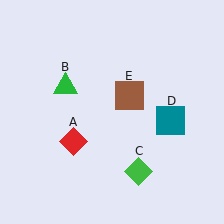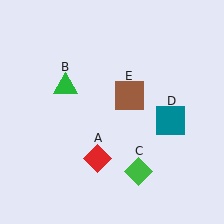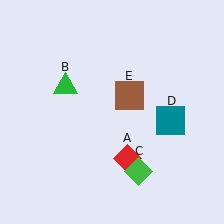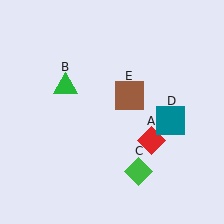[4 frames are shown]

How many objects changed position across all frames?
1 object changed position: red diamond (object A).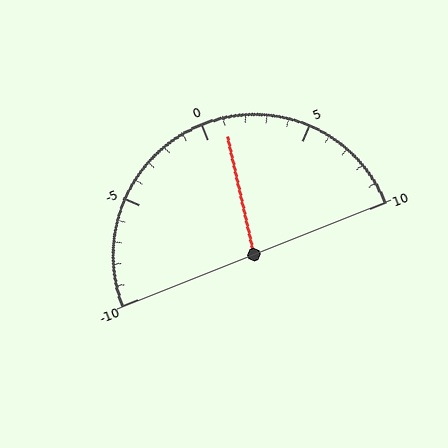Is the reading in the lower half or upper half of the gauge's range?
The reading is in the upper half of the range (-10 to 10).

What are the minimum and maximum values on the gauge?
The gauge ranges from -10 to 10.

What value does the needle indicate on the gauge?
The needle indicates approximately 1.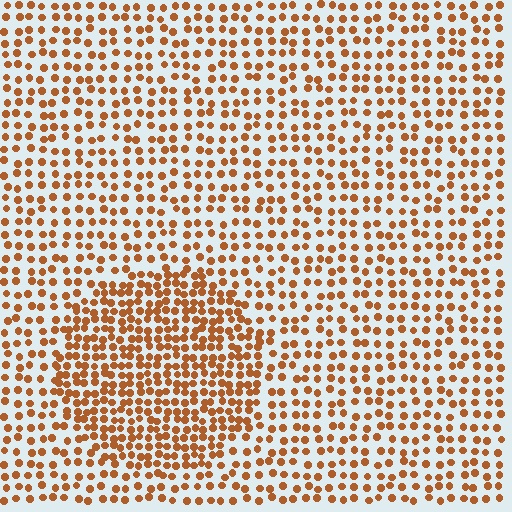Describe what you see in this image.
The image contains small brown elements arranged at two different densities. A circle-shaped region is visible where the elements are more densely packed than the surrounding area.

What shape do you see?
I see a circle.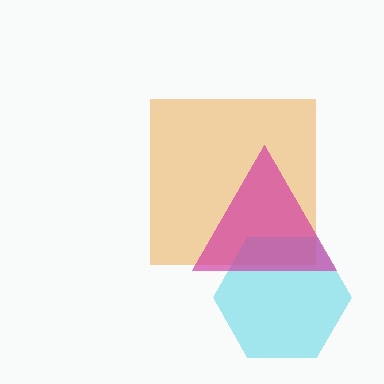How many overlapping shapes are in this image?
There are 3 overlapping shapes in the image.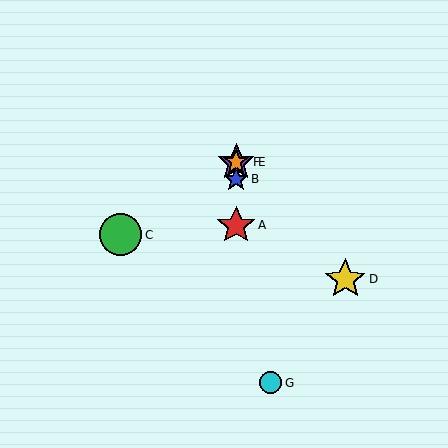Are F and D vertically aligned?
No, F is at x≈236 and D is at x≈345.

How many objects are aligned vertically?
4 objects (A, B, E, F) are aligned vertically.